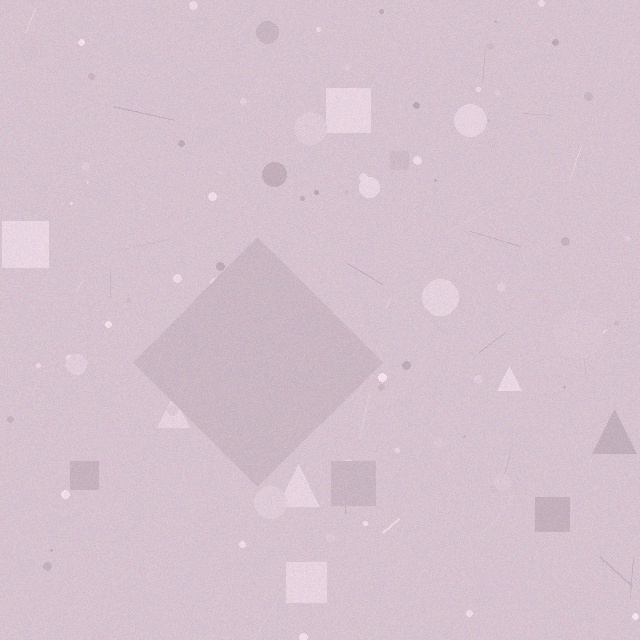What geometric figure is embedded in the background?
A diamond is embedded in the background.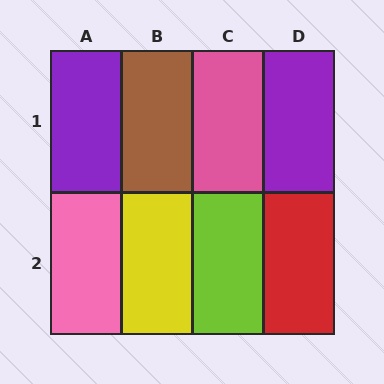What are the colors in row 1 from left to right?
Purple, brown, pink, purple.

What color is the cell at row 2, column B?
Yellow.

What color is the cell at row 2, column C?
Lime.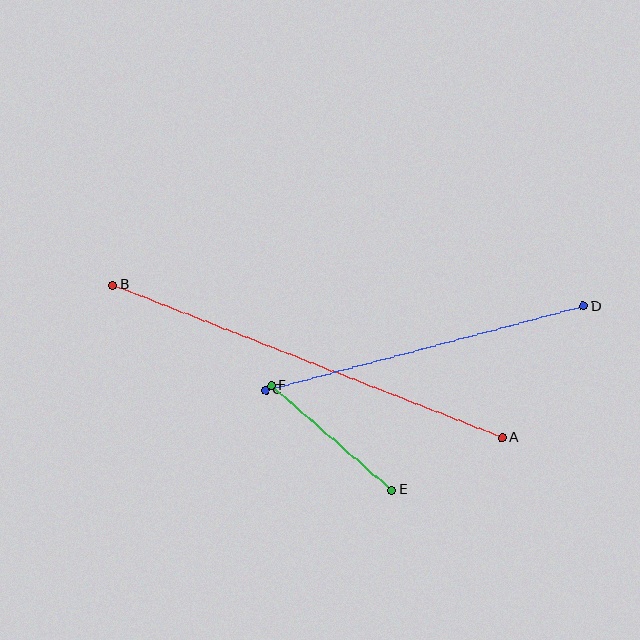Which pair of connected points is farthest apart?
Points A and B are farthest apart.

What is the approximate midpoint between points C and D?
The midpoint is at approximately (424, 348) pixels.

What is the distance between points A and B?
The distance is approximately 418 pixels.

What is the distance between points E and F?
The distance is approximately 159 pixels.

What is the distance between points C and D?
The distance is approximately 329 pixels.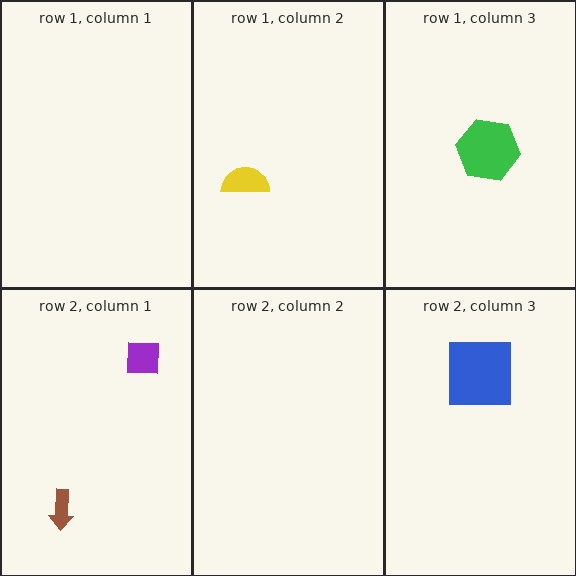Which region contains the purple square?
The row 2, column 1 region.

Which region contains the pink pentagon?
The row 2, column 3 region.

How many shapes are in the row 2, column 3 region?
2.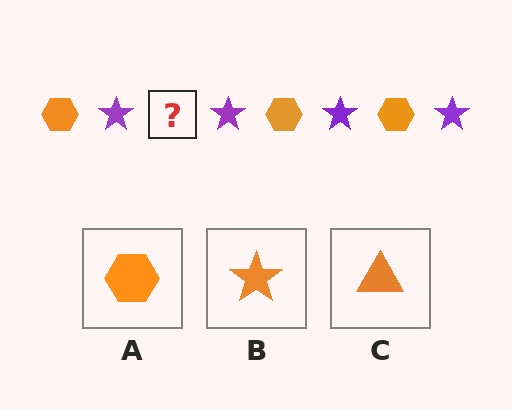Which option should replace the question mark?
Option A.